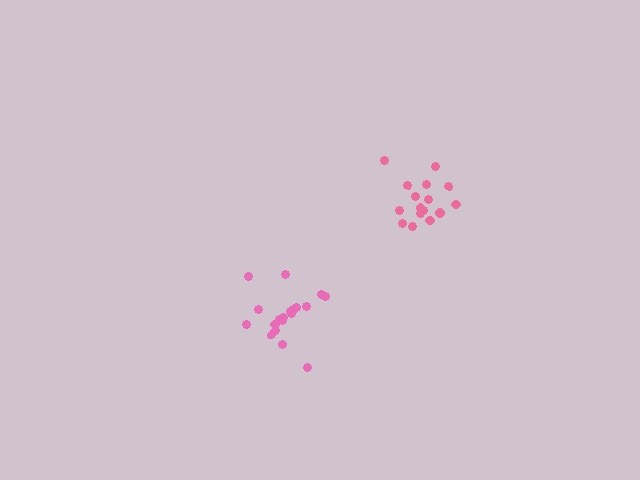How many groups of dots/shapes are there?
There are 2 groups.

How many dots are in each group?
Group 1: 17 dots, Group 2: 19 dots (36 total).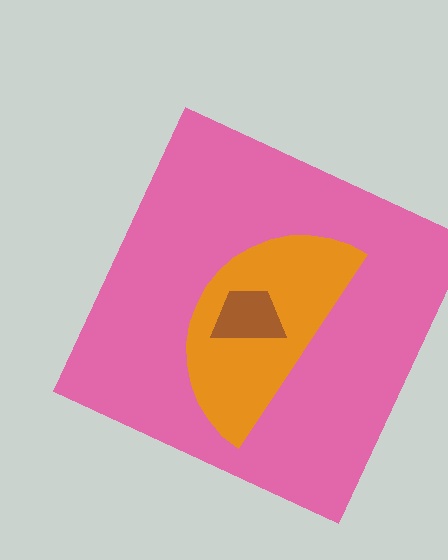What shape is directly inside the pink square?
The orange semicircle.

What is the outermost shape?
The pink square.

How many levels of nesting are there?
3.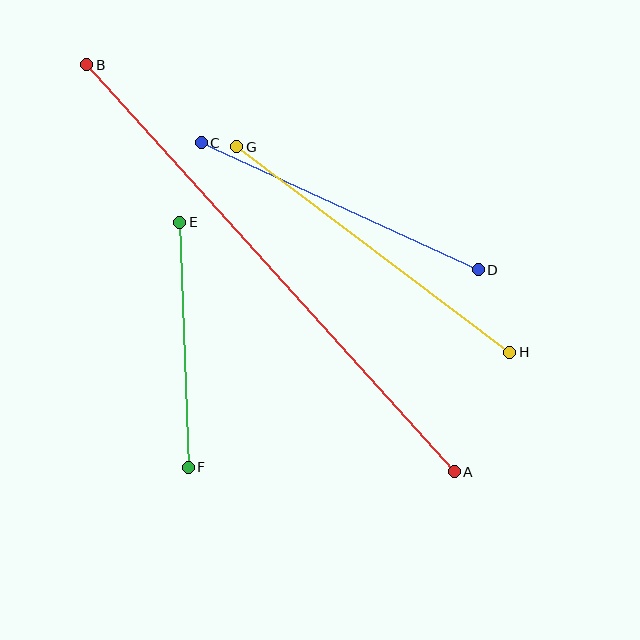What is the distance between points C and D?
The distance is approximately 305 pixels.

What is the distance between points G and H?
The distance is approximately 342 pixels.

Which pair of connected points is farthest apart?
Points A and B are farthest apart.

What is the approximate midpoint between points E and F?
The midpoint is at approximately (184, 345) pixels.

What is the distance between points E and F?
The distance is approximately 245 pixels.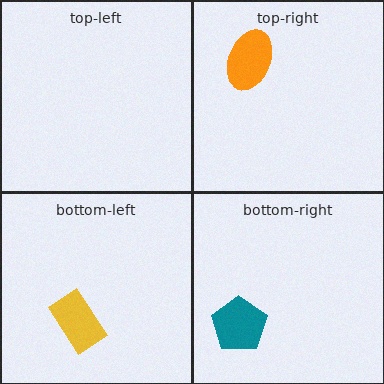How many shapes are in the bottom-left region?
1.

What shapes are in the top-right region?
The orange ellipse.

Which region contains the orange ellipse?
The top-right region.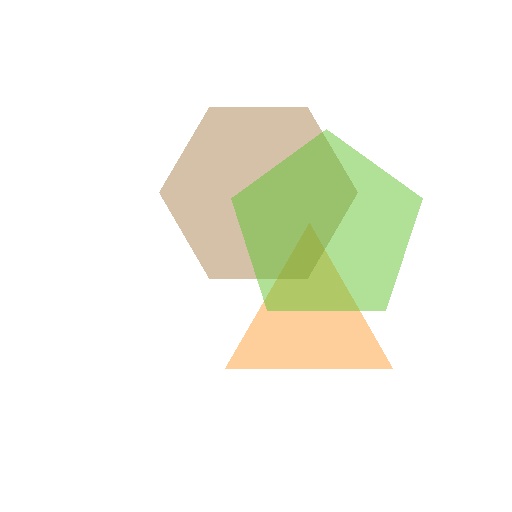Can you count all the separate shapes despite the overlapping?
Yes, there are 3 separate shapes.